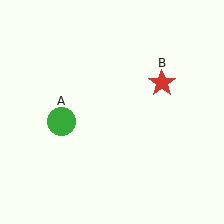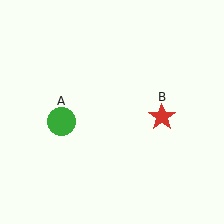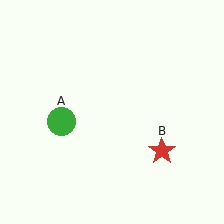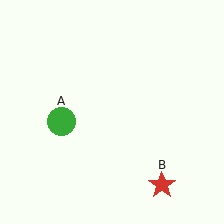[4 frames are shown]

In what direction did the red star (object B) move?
The red star (object B) moved down.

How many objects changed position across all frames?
1 object changed position: red star (object B).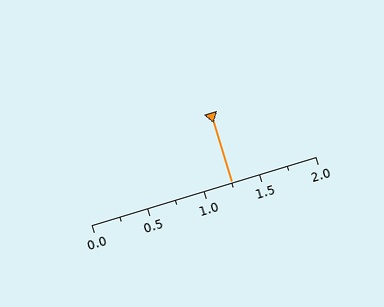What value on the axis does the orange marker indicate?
The marker indicates approximately 1.25.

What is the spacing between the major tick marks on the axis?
The major ticks are spaced 0.5 apart.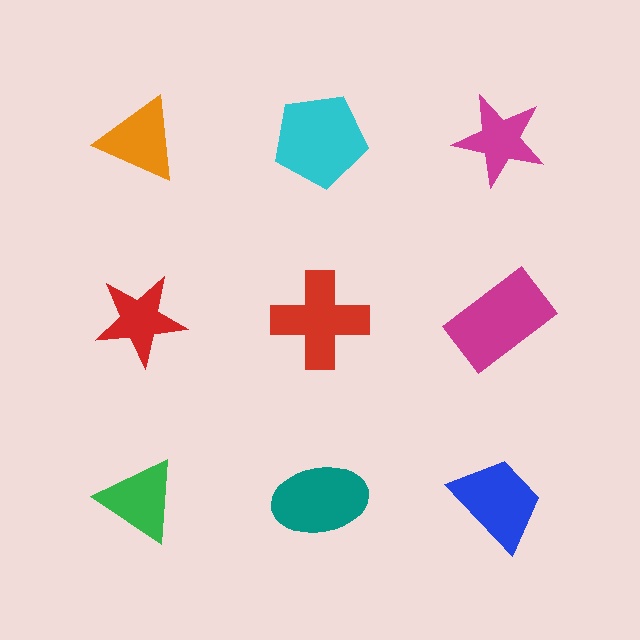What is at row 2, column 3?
A magenta rectangle.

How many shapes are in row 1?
3 shapes.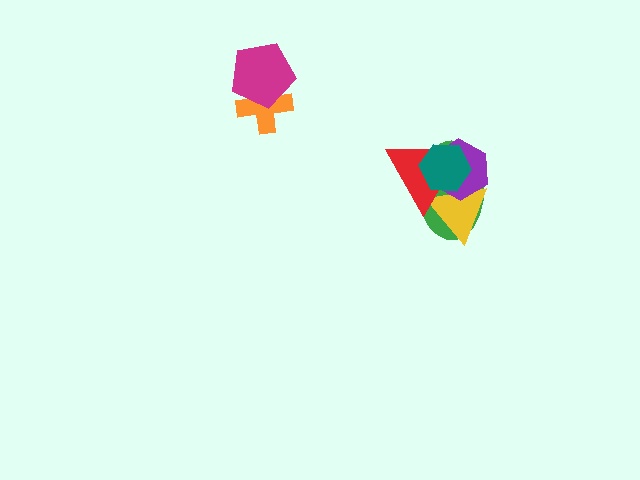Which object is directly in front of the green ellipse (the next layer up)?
The yellow triangle is directly in front of the green ellipse.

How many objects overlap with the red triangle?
4 objects overlap with the red triangle.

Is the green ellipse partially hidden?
Yes, it is partially covered by another shape.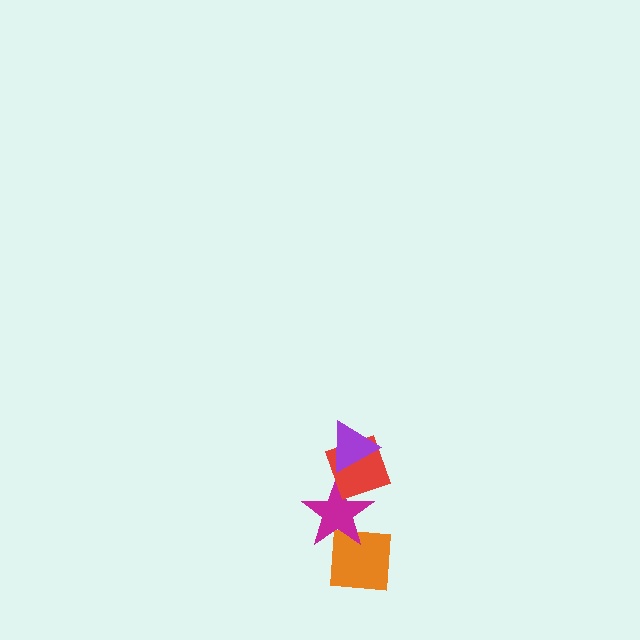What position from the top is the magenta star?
The magenta star is 3rd from the top.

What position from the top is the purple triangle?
The purple triangle is 1st from the top.